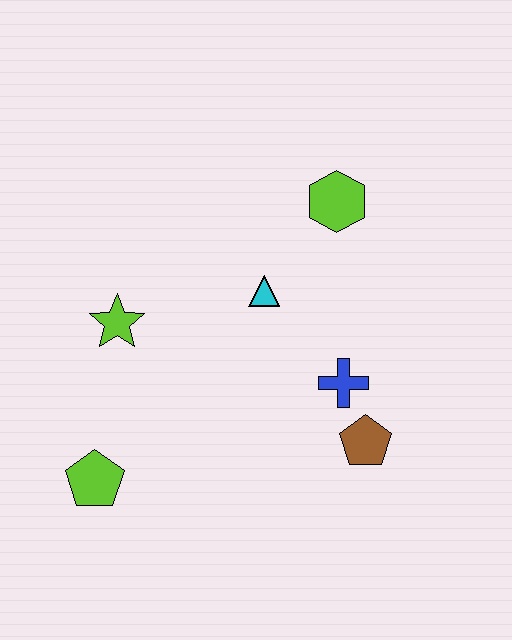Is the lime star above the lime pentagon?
Yes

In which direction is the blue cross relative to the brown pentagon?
The blue cross is above the brown pentagon.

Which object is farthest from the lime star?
The brown pentagon is farthest from the lime star.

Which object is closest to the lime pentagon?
The lime star is closest to the lime pentagon.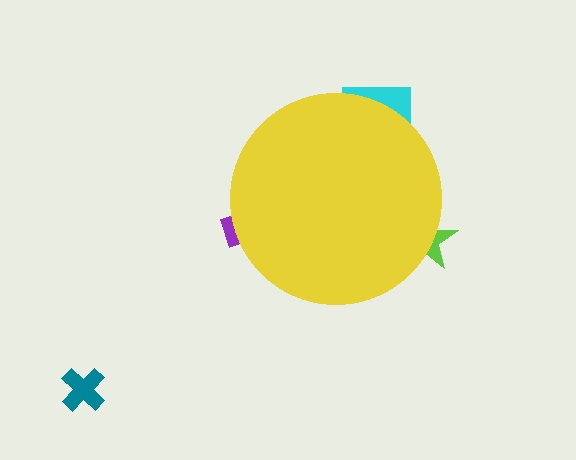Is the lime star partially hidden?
Yes, the lime star is partially hidden behind the yellow circle.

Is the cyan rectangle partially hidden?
Yes, the cyan rectangle is partially hidden behind the yellow circle.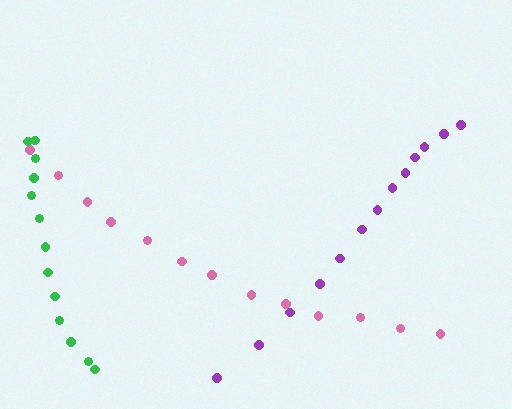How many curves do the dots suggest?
There are 3 distinct paths.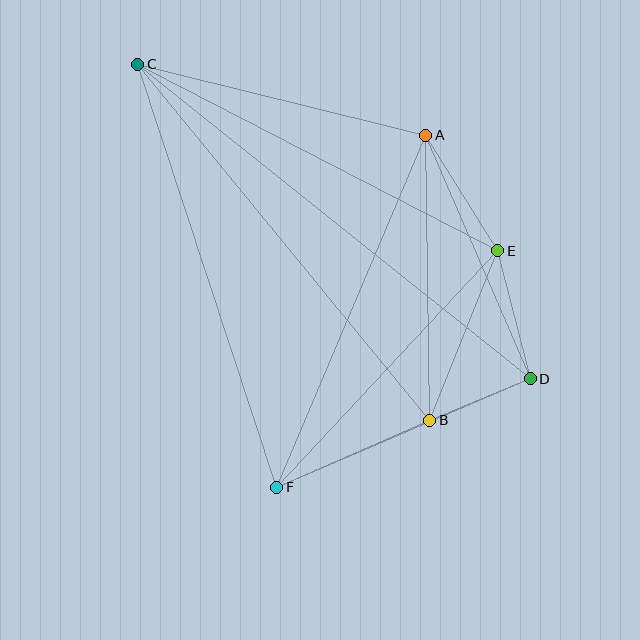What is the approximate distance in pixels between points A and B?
The distance between A and B is approximately 285 pixels.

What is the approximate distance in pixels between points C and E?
The distance between C and E is approximately 406 pixels.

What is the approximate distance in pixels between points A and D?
The distance between A and D is approximately 265 pixels.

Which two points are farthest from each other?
Points C and D are farthest from each other.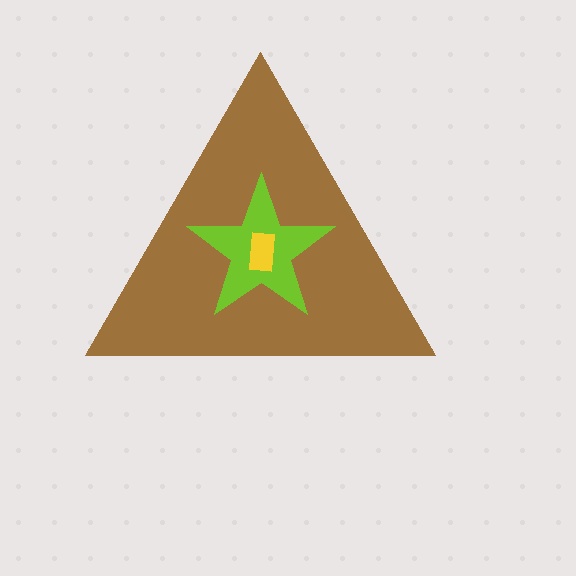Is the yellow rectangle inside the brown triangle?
Yes.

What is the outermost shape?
The brown triangle.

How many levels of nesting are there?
3.